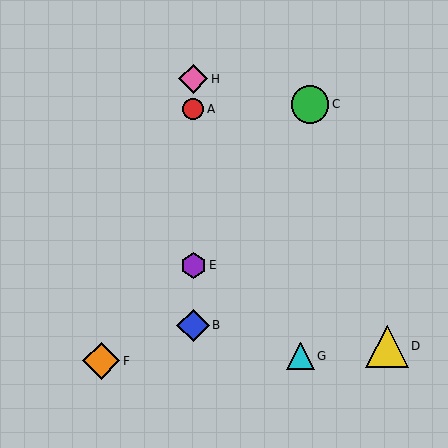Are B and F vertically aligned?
No, B is at x≈193 and F is at x≈101.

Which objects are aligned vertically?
Objects A, B, E, H are aligned vertically.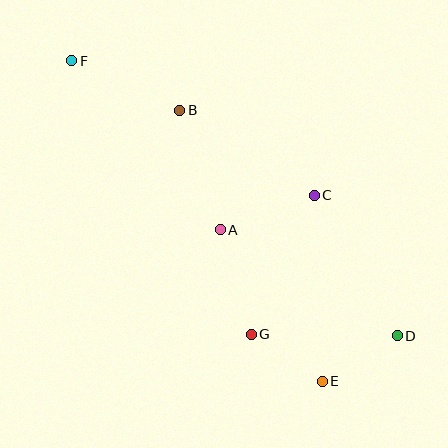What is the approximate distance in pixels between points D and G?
The distance between D and G is approximately 146 pixels.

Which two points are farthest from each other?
Points D and F are farthest from each other.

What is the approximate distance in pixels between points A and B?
The distance between A and B is approximately 126 pixels.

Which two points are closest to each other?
Points E and G are closest to each other.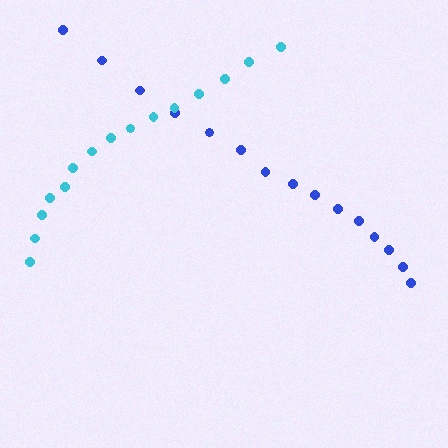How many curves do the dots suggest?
There are 2 distinct paths.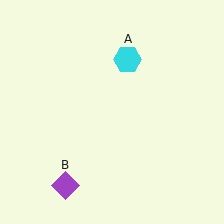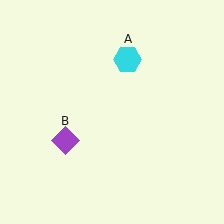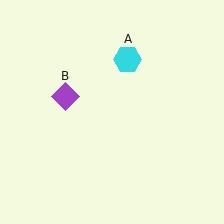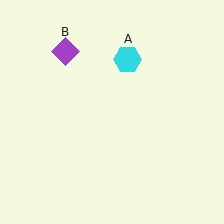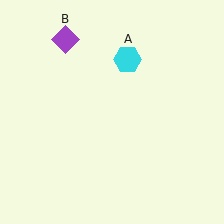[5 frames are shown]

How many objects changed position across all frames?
1 object changed position: purple diamond (object B).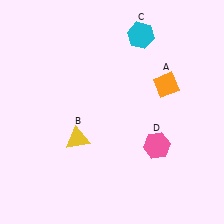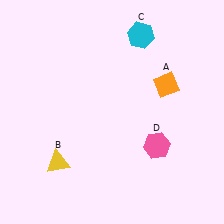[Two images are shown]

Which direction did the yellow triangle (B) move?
The yellow triangle (B) moved down.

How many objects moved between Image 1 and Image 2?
1 object moved between the two images.